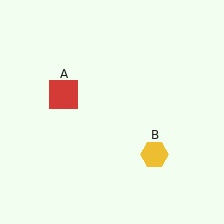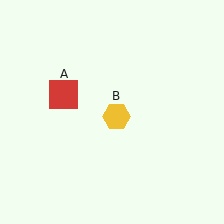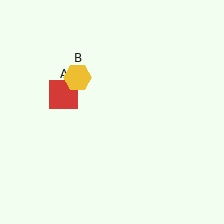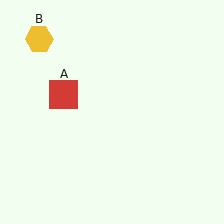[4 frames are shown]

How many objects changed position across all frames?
1 object changed position: yellow hexagon (object B).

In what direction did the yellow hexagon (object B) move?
The yellow hexagon (object B) moved up and to the left.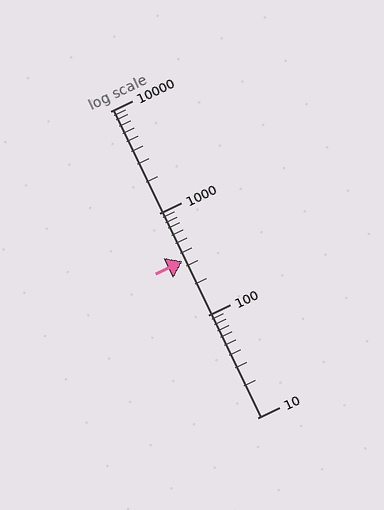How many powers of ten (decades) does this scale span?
The scale spans 3 decades, from 10 to 10000.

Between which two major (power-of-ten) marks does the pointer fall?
The pointer is between 100 and 1000.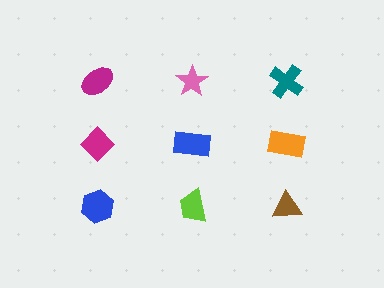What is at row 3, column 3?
A brown triangle.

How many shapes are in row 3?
3 shapes.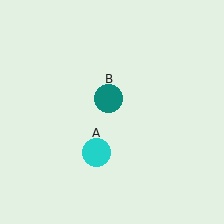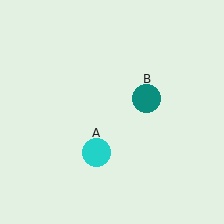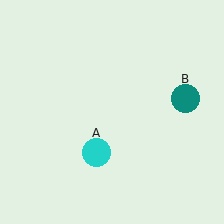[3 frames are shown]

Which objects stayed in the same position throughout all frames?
Cyan circle (object A) remained stationary.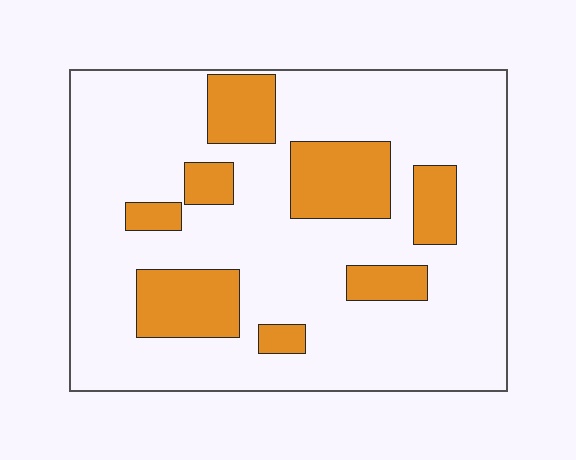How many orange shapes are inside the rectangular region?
8.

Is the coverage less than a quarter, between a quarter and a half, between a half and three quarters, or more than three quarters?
Less than a quarter.